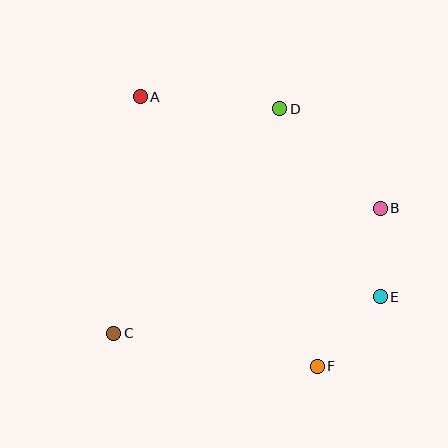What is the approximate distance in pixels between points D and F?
The distance between D and F is approximately 260 pixels.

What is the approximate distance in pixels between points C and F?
The distance between C and F is approximately 206 pixels.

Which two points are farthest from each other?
Points A and F are farthest from each other.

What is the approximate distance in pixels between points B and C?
The distance between B and C is approximately 294 pixels.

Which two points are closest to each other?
Points B and E are closest to each other.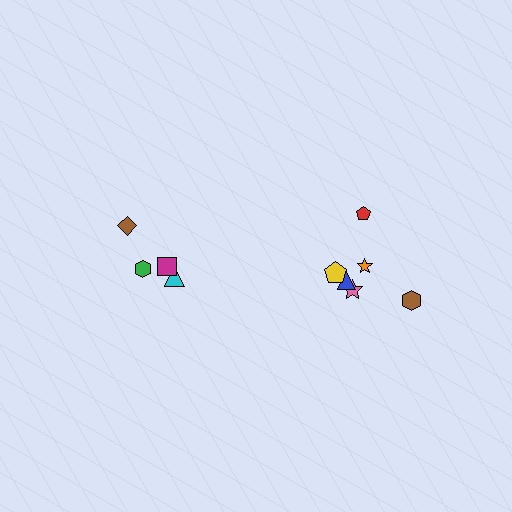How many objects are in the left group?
There are 4 objects.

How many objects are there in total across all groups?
There are 10 objects.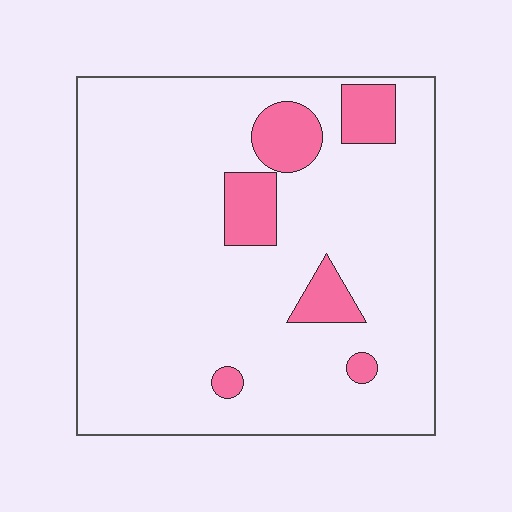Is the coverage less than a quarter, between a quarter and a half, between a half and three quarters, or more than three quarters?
Less than a quarter.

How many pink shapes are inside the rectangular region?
6.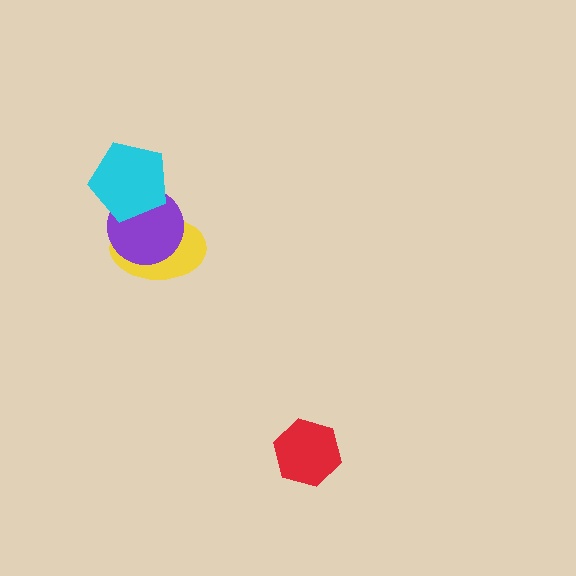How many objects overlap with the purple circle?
2 objects overlap with the purple circle.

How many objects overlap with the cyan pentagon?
2 objects overlap with the cyan pentagon.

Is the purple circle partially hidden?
Yes, it is partially covered by another shape.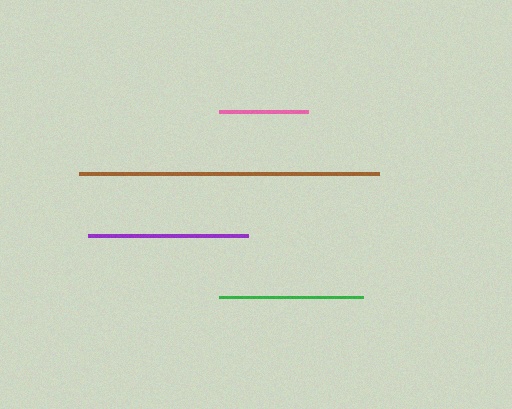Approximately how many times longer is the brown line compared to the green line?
The brown line is approximately 2.1 times the length of the green line.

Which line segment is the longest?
The brown line is the longest at approximately 300 pixels.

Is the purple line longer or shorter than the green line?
The purple line is longer than the green line.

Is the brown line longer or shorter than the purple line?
The brown line is longer than the purple line.